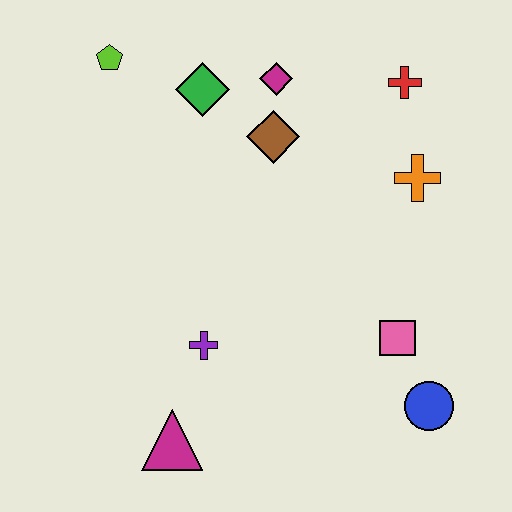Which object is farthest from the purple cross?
The red cross is farthest from the purple cross.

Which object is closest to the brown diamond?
The magenta diamond is closest to the brown diamond.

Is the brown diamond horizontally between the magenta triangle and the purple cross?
No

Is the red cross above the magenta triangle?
Yes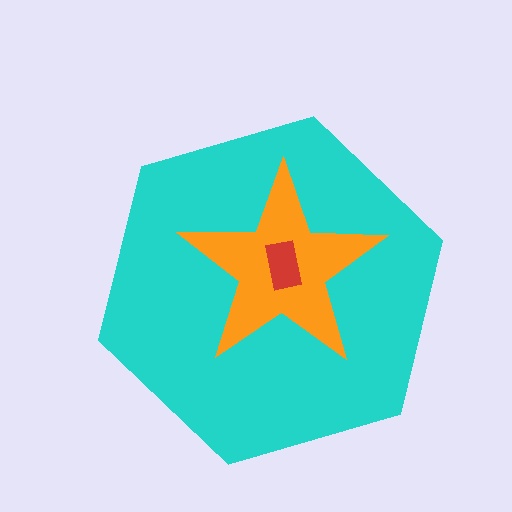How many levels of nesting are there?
3.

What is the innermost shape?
The red rectangle.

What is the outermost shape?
The cyan hexagon.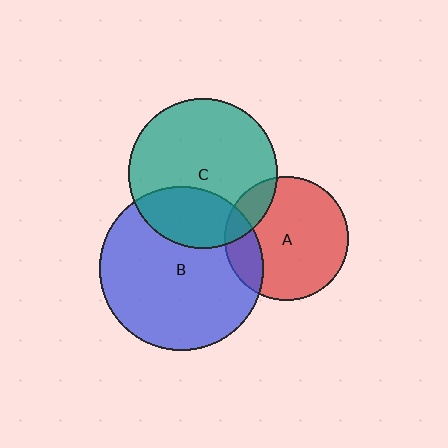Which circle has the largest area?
Circle B (blue).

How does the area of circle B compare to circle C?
Approximately 1.2 times.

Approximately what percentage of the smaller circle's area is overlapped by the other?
Approximately 20%.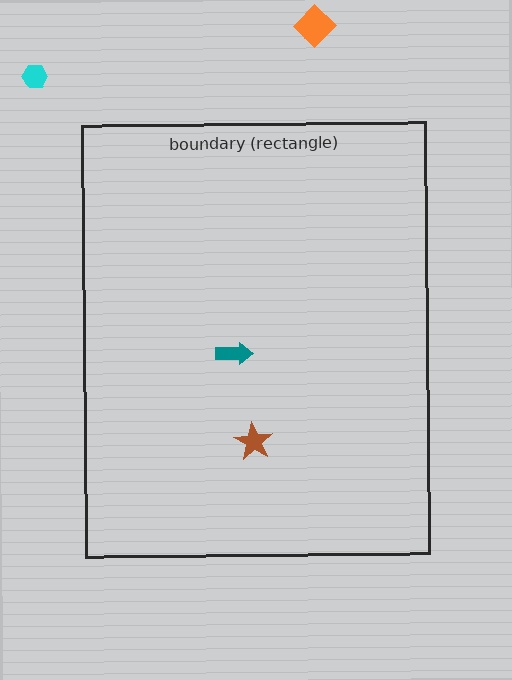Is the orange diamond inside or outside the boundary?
Outside.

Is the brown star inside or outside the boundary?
Inside.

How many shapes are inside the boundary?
2 inside, 2 outside.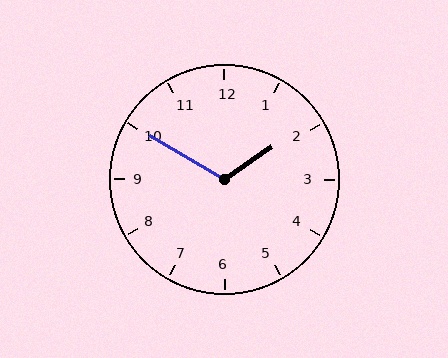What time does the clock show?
1:50.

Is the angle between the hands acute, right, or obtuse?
It is obtuse.